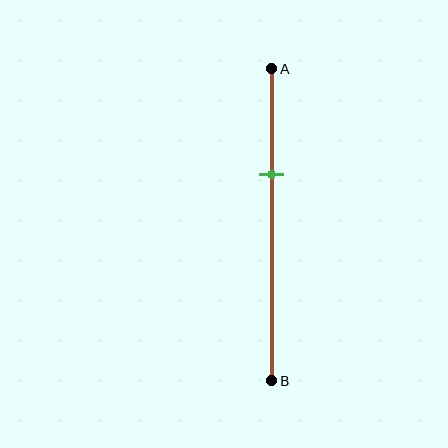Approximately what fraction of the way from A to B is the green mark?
The green mark is approximately 35% of the way from A to B.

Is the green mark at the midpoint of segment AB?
No, the mark is at about 35% from A, not at the 50% midpoint.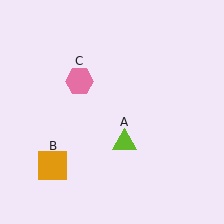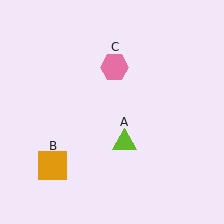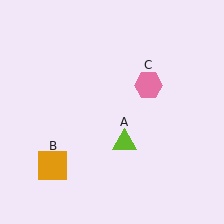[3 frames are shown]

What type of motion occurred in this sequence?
The pink hexagon (object C) rotated clockwise around the center of the scene.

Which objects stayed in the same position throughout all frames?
Lime triangle (object A) and orange square (object B) remained stationary.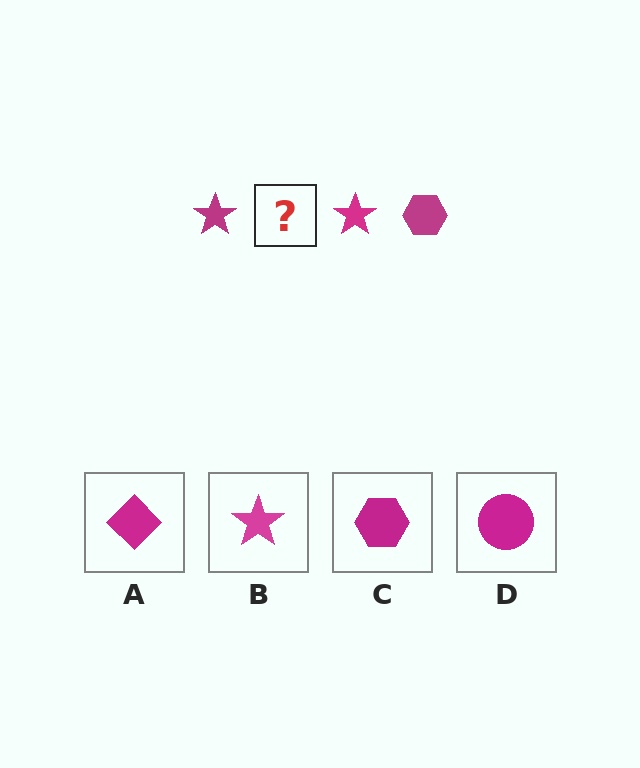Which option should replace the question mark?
Option C.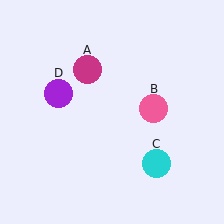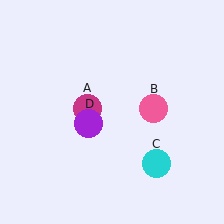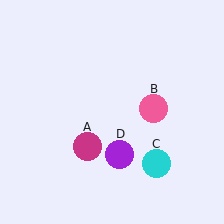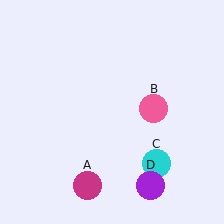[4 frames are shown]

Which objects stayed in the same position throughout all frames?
Pink circle (object B) and cyan circle (object C) remained stationary.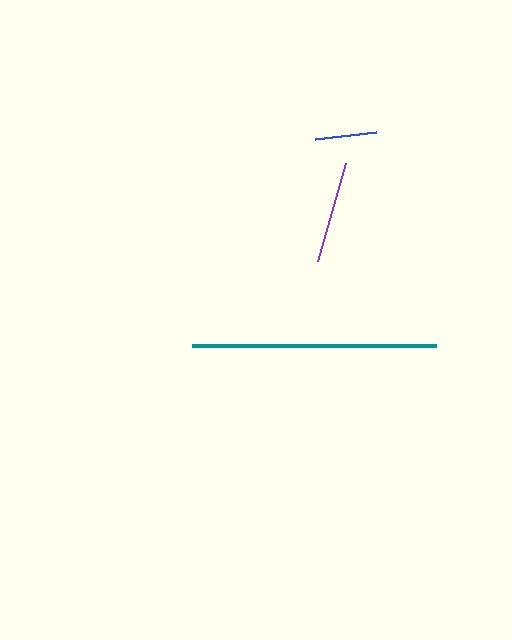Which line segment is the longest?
The teal line is the longest at approximately 244 pixels.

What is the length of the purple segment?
The purple segment is approximately 102 pixels long.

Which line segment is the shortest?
The blue line is the shortest at approximately 61 pixels.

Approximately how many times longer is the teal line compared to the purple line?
The teal line is approximately 2.4 times the length of the purple line.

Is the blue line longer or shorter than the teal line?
The teal line is longer than the blue line.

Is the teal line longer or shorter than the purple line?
The teal line is longer than the purple line.